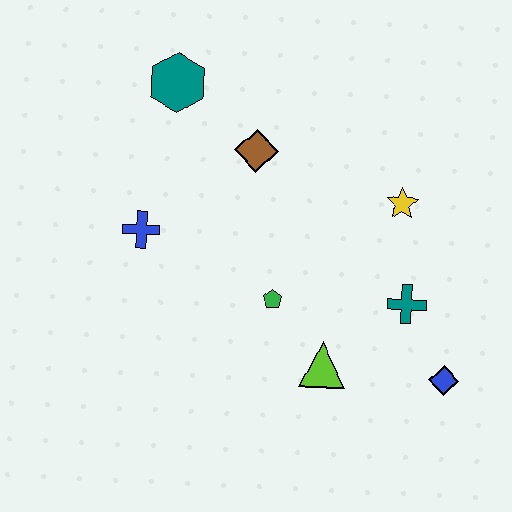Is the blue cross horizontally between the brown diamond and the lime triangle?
No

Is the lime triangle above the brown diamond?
No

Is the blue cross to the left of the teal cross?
Yes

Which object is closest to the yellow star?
The teal cross is closest to the yellow star.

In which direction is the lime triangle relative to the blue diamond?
The lime triangle is to the left of the blue diamond.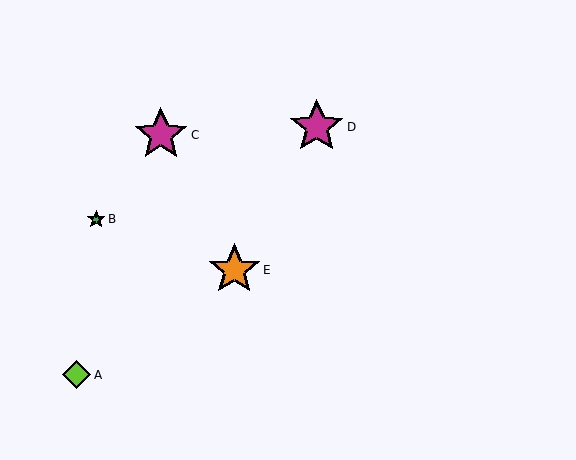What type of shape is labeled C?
Shape C is a magenta star.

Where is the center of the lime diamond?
The center of the lime diamond is at (77, 375).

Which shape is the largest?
The magenta star (labeled D) is the largest.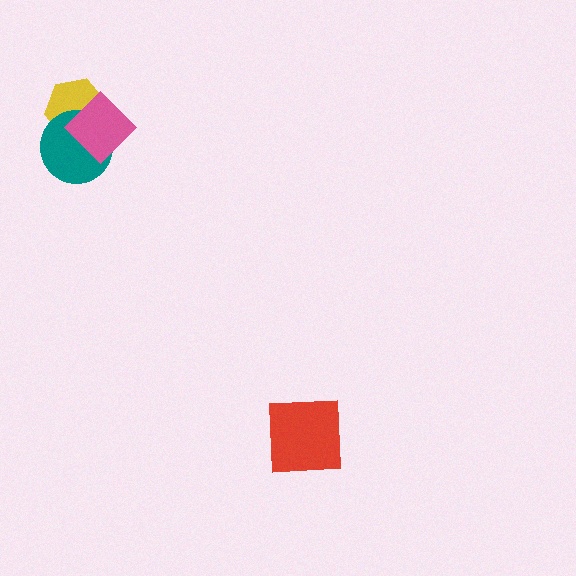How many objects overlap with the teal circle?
2 objects overlap with the teal circle.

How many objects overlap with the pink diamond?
2 objects overlap with the pink diamond.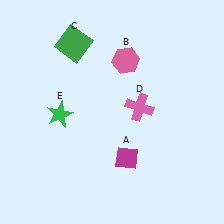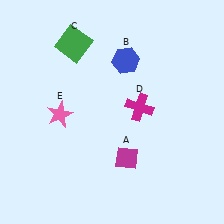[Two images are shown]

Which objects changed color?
B changed from pink to blue. D changed from pink to magenta. E changed from green to pink.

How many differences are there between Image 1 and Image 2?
There are 3 differences between the two images.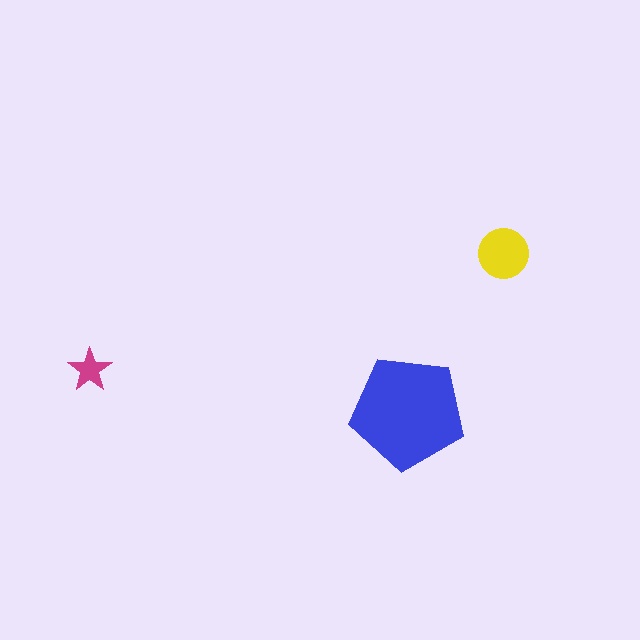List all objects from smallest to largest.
The magenta star, the yellow circle, the blue pentagon.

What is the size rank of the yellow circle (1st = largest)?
2nd.